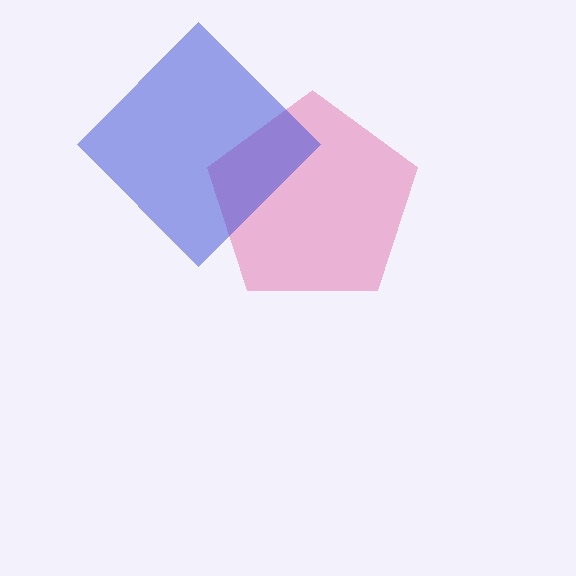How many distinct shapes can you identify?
There are 2 distinct shapes: a pink pentagon, a blue diamond.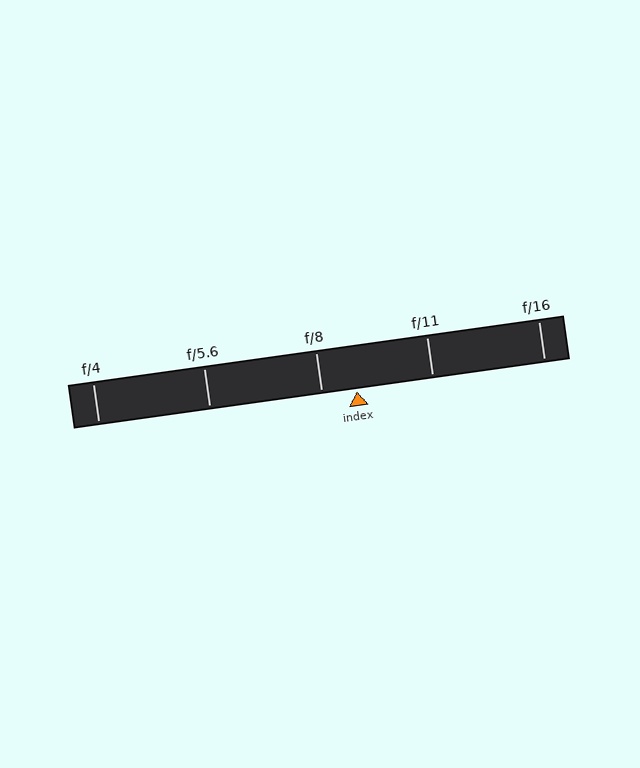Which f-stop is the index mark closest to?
The index mark is closest to f/8.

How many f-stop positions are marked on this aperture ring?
There are 5 f-stop positions marked.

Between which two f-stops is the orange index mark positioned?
The index mark is between f/8 and f/11.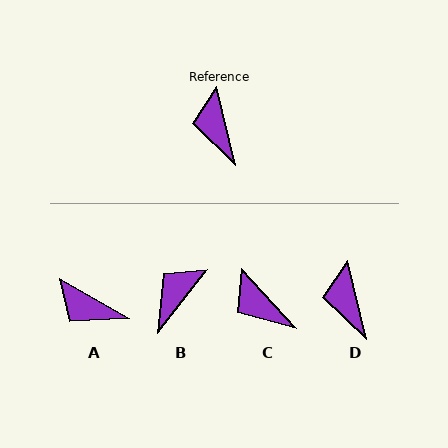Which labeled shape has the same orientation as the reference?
D.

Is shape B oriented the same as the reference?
No, it is off by about 52 degrees.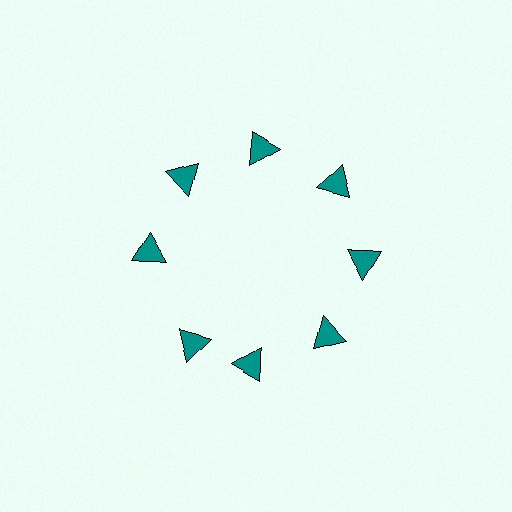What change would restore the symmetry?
The symmetry would be restored by rotating it back into even spacing with its neighbors so that all 8 triangles sit at equal angles and equal distance from the center.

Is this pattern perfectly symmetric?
No. The 8 teal triangles are arranged in a ring, but one element near the 8 o'clock position is rotated out of alignment along the ring, breaking the 8-fold rotational symmetry.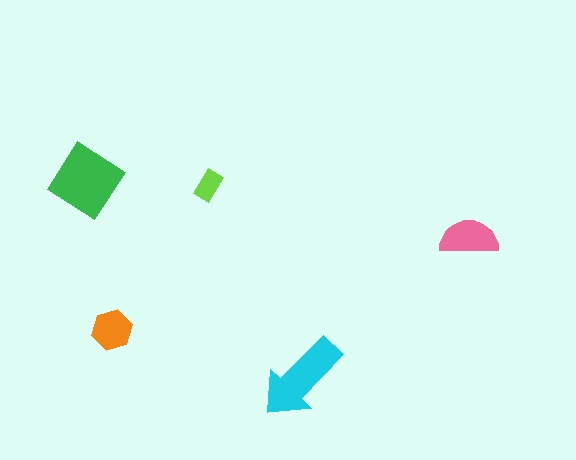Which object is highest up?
The green diamond is topmost.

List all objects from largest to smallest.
The green diamond, the cyan arrow, the pink semicircle, the orange hexagon, the lime rectangle.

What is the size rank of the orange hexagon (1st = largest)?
4th.